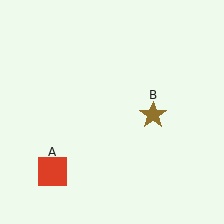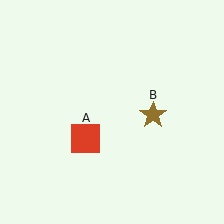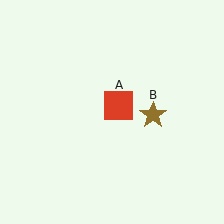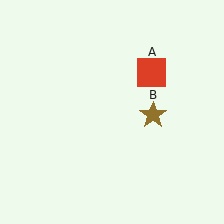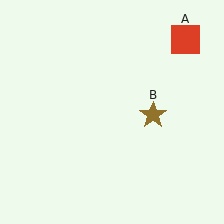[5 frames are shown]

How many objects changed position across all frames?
1 object changed position: red square (object A).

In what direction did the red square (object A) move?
The red square (object A) moved up and to the right.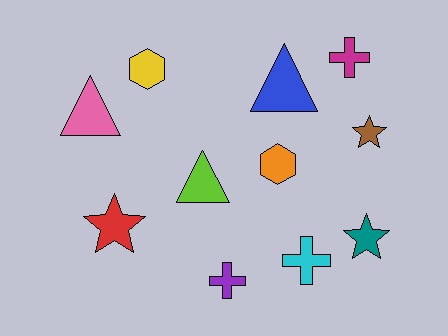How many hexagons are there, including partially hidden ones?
There are 2 hexagons.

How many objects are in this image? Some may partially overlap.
There are 11 objects.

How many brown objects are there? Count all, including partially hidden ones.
There is 1 brown object.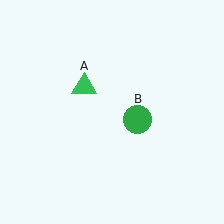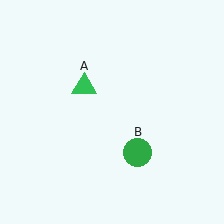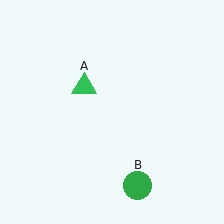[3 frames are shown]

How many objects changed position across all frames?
1 object changed position: green circle (object B).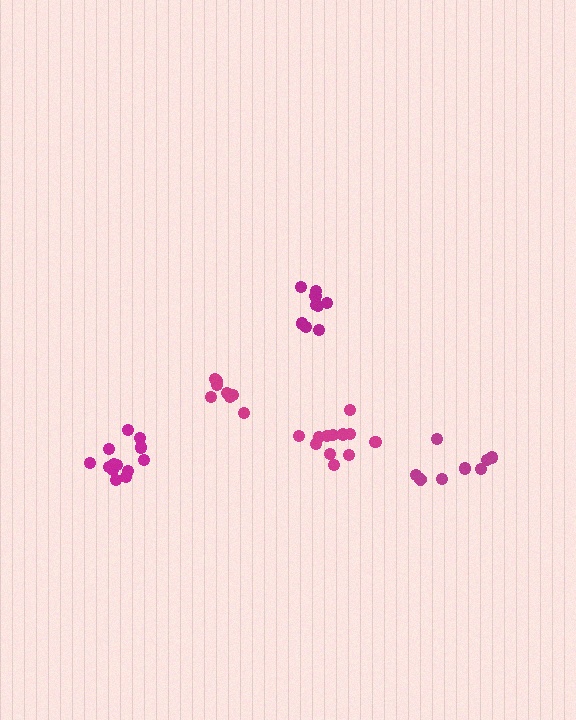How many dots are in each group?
Group 1: 9 dots, Group 2: 12 dots, Group 3: 13 dots, Group 4: 8 dots, Group 5: 9 dots (51 total).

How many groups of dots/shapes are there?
There are 5 groups.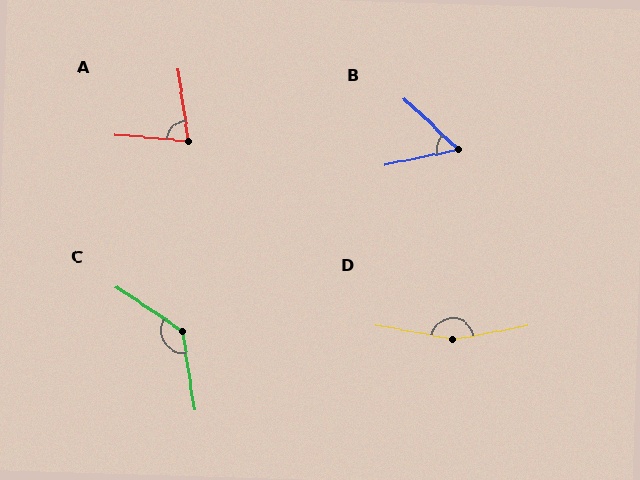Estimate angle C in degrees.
Approximately 133 degrees.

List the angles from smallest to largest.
B (55°), A (76°), C (133°), D (159°).